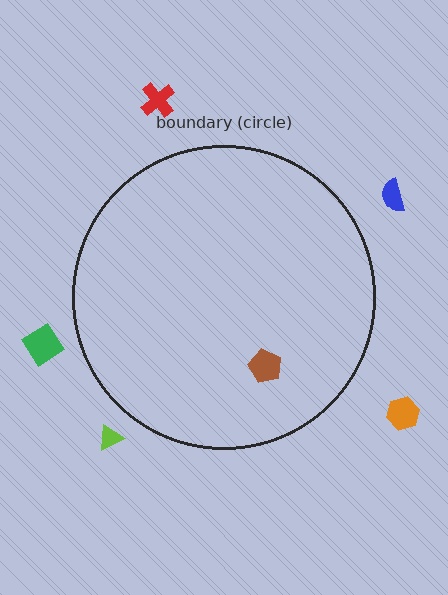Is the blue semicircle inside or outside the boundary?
Outside.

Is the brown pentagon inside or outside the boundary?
Inside.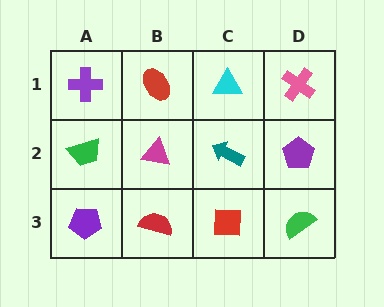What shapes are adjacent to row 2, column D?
A pink cross (row 1, column D), a green semicircle (row 3, column D), a teal arrow (row 2, column C).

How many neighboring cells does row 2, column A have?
3.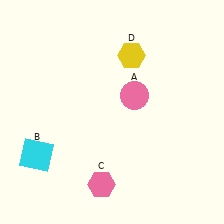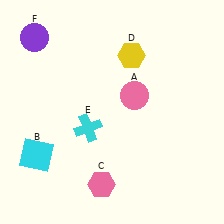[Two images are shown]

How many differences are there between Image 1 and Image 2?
There are 2 differences between the two images.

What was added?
A cyan cross (E), a purple circle (F) were added in Image 2.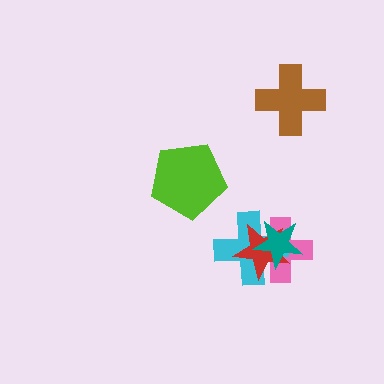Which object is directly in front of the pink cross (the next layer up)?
The cyan cross is directly in front of the pink cross.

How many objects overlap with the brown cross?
0 objects overlap with the brown cross.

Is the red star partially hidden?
Yes, it is partially covered by another shape.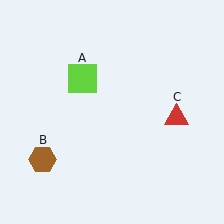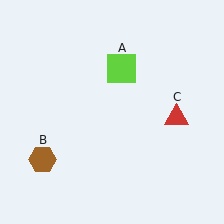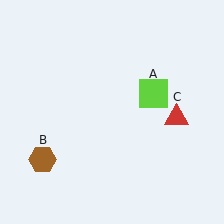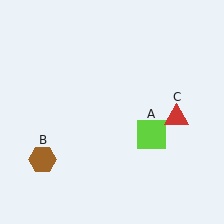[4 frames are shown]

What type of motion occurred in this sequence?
The lime square (object A) rotated clockwise around the center of the scene.